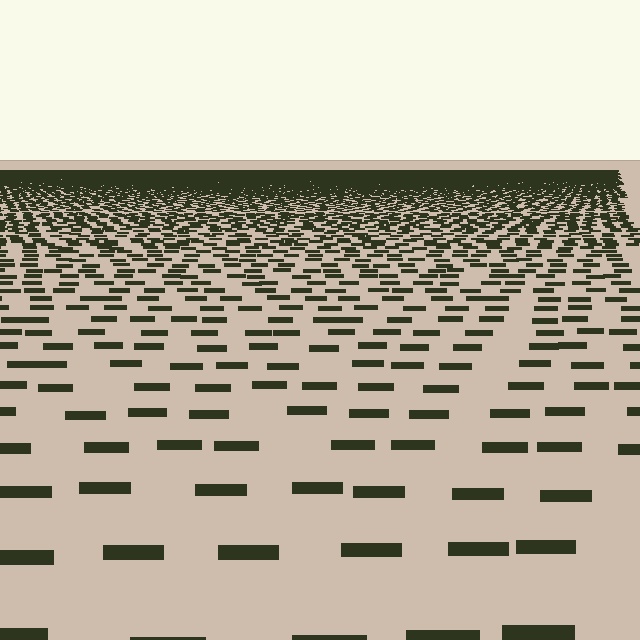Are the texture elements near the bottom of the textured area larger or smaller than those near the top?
Larger. Near the bottom, elements are closer to the viewer and appear at a bigger on-screen size.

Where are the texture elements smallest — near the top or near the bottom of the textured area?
Near the top.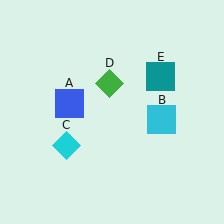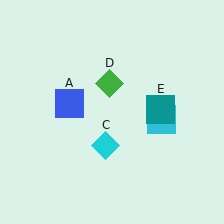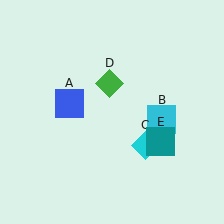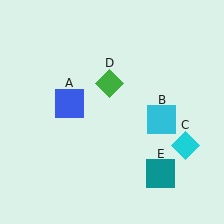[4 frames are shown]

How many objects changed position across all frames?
2 objects changed position: cyan diamond (object C), teal square (object E).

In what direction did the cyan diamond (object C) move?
The cyan diamond (object C) moved right.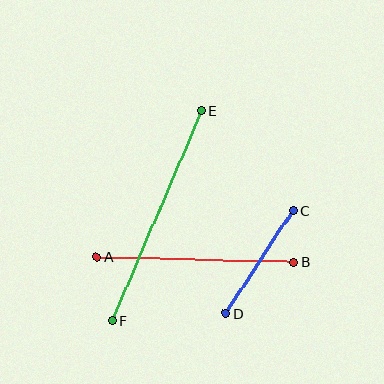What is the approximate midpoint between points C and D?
The midpoint is at approximately (259, 262) pixels.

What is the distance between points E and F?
The distance is approximately 228 pixels.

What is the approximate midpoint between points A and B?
The midpoint is at approximately (195, 259) pixels.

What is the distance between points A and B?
The distance is approximately 197 pixels.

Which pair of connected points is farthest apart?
Points E and F are farthest apart.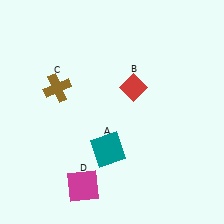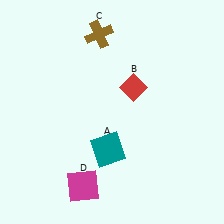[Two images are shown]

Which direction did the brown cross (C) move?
The brown cross (C) moved up.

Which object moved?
The brown cross (C) moved up.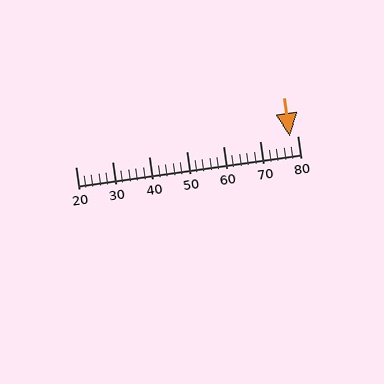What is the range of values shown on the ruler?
The ruler shows values from 20 to 80.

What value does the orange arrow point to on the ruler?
The orange arrow points to approximately 78.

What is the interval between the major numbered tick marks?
The major tick marks are spaced 10 units apart.